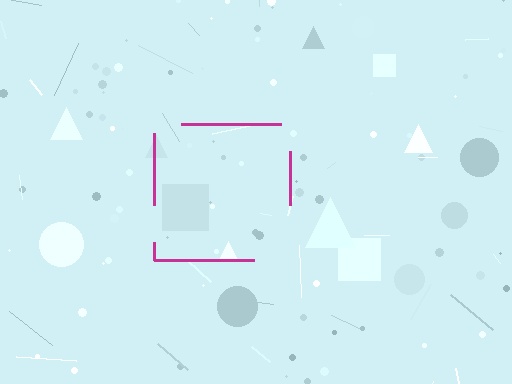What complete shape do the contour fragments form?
The contour fragments form a square.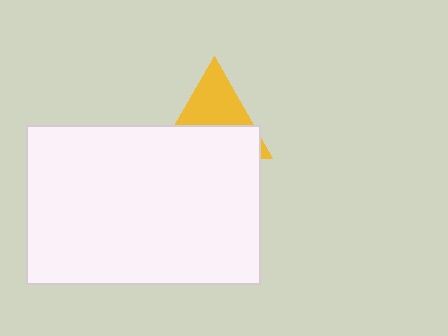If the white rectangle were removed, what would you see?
You would see the complete yellow triangle.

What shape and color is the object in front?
The object in front is a white rectangle.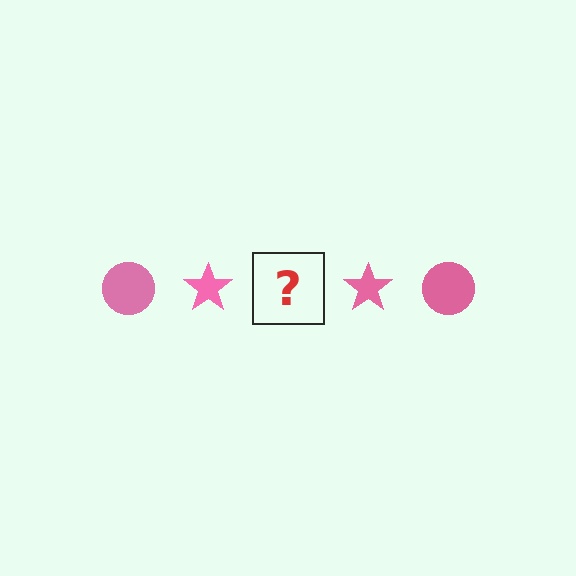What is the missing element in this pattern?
The missing element is a pink circle.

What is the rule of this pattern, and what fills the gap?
The rule is that the pattern cycles through circle, star shapes in pink. The gap should be filled with a pink circle.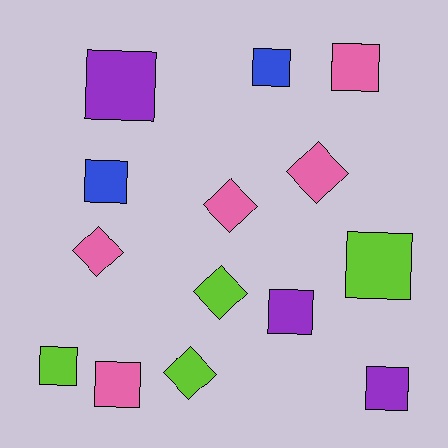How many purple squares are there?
There are 3 purple squares.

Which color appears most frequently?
Pink, with 5 objects.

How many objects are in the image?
There are 14 objects.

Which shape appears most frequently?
Square, with 9 objects.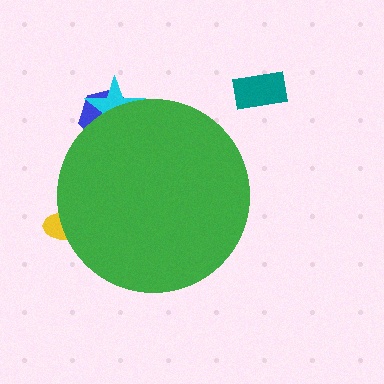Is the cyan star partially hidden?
Yes, the cyan star is partially hidden behind the green circle.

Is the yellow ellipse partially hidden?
Yes, the yellow ellipse is partially hidden behind the green circle.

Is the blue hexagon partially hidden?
Yes, the blue hexagon is partially hidden behind the green circle.